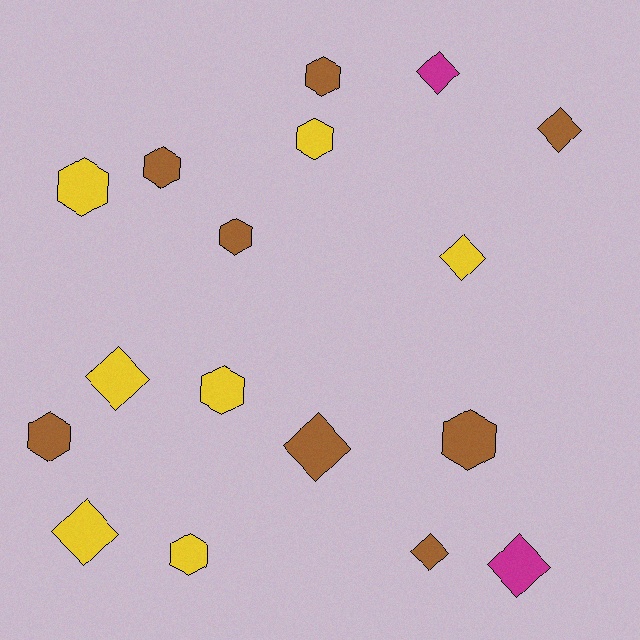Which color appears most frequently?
Brown, with 8 objects.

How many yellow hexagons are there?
There are 4 yellow hexagons.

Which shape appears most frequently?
Hexagon, with 9 objects.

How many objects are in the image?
There are 17 objects.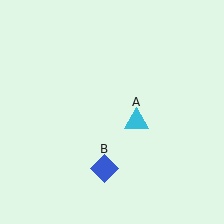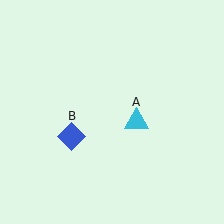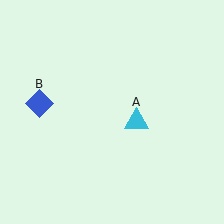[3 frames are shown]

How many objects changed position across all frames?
1 object changed position: blue diamond (object B).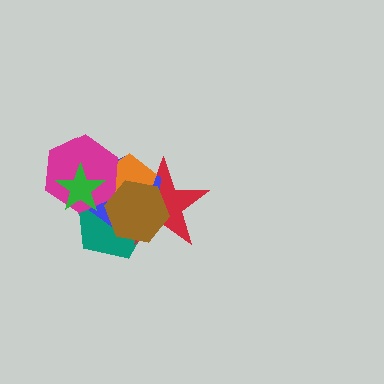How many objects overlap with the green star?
4 objects overlap with the green star.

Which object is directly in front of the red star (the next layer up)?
The blue hexagon is directly in front of the red star.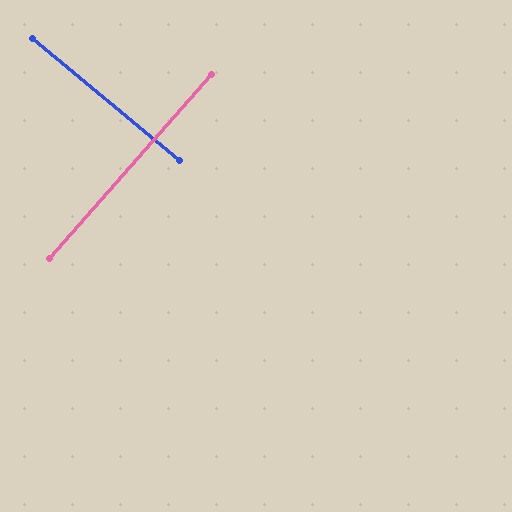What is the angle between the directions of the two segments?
Approximately 89 degrees.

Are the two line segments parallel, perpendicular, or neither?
Perpendicular — they meet at approximately 89°.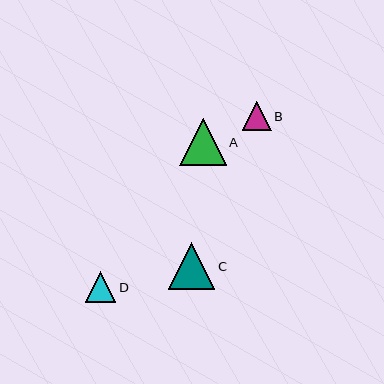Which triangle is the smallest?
Triangle B is the smallest with a size of approximately 29 pixels.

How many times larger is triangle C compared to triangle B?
Triangle C is approximately 1.6 times the size of triangle B.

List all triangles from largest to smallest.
From largest to smallest: A, C, D, B.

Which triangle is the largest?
Triangle A is the largest with a size of approximately 47 pixels.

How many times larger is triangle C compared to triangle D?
Triangle C is approximately 1.5 times the size of triangle D.